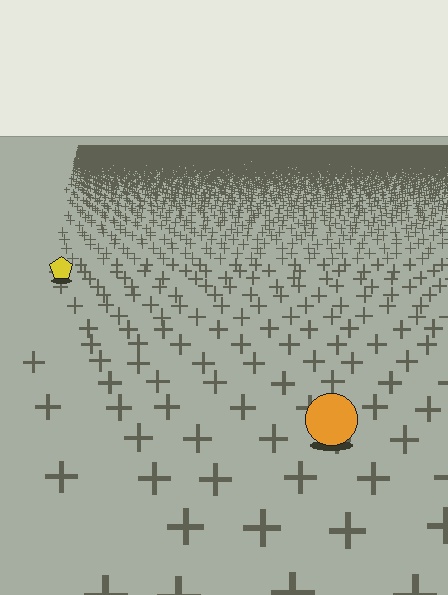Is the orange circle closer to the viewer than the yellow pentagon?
Yes. The orange circle is closer — you can tell from the texture gradient: the ground texture is coarser near it.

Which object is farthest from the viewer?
The yellow pentagon is farthest from the viewer. It appears smaller and the ground texture around it is denser.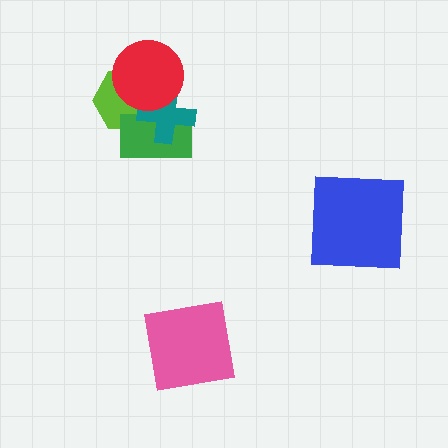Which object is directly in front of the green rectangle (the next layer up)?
The teal cross is directly in front of the green rectangle.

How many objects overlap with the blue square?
0 objects overlap with the blue square.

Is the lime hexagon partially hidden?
Yes, it is partially covered by another shape.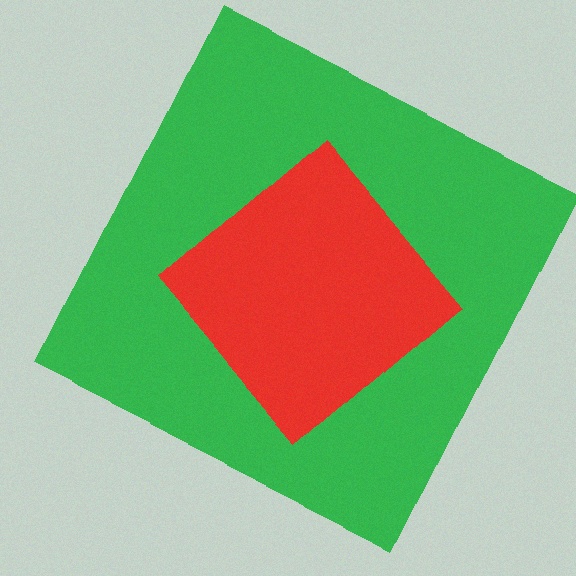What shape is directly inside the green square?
The red diamond.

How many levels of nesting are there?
2.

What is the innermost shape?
The red diamond.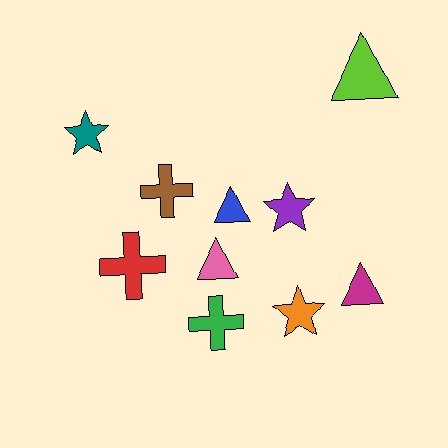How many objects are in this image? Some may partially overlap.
There are 10 objects.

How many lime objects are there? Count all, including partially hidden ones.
There is 1 lime object.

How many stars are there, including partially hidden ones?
There are 3 stars.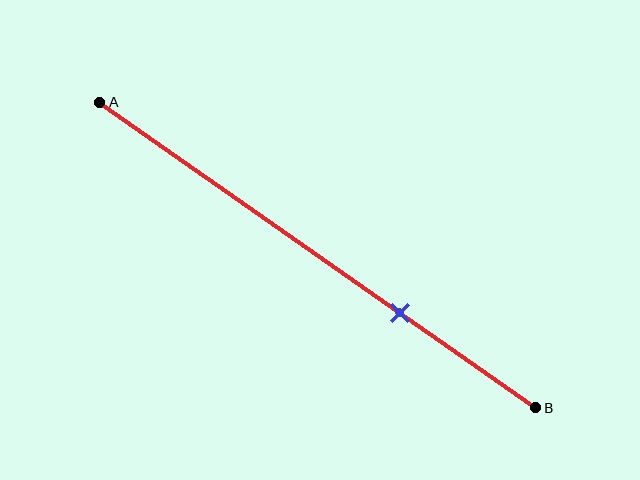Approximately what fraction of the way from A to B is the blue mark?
The blue mark is approximately 70% of the way from A to B.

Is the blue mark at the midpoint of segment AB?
No, the mark is at about 70% from A, not at the 50% midpoint.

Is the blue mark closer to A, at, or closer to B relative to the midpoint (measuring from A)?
The blue mark is closer to point B than the midpoint of segment AB.